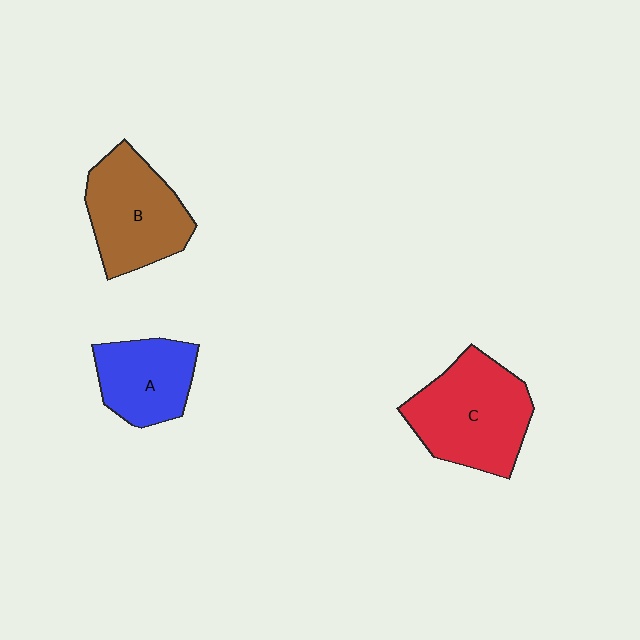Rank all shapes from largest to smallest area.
From largest to smallest: C (red), B (brown), A (blue).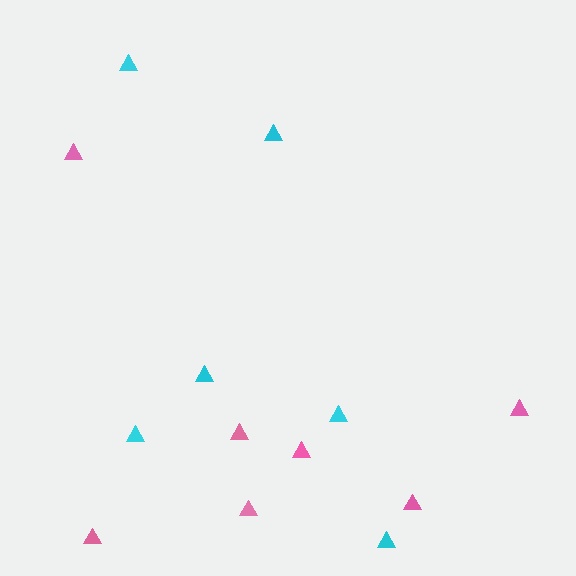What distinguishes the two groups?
There are 2 groups: one group of cyan triangles (6) and one group of pink triangles (7).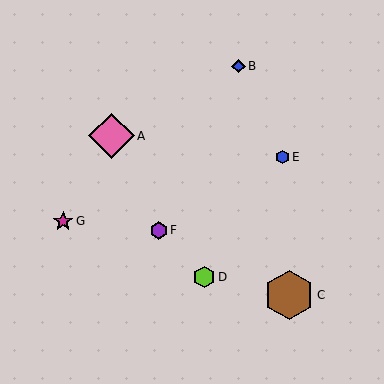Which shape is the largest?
The brown hexagon (labeled C) is the largest.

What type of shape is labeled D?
Shape D is a lime hexagon.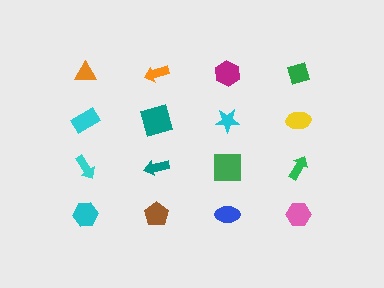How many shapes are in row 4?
4 shapes.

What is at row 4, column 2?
A brown pentagon.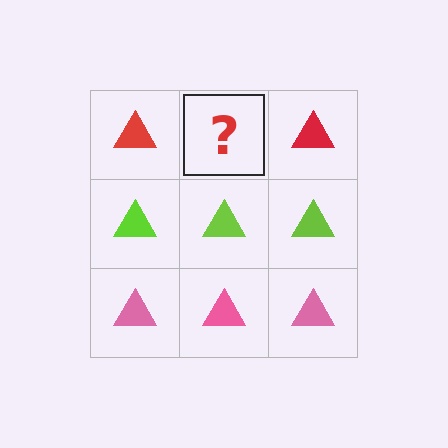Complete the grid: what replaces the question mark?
The question mark should be replaced with a red triangle.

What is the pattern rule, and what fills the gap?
The rule is that each row has a consistent color. The gap should be filled with a red triangle.